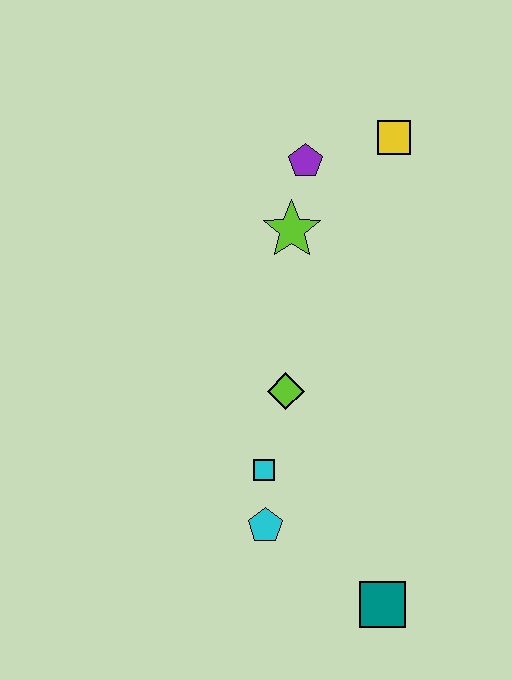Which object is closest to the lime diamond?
The cyan square is closest to the lime diamond.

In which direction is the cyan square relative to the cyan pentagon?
The cyan square is above the cyan pentagon.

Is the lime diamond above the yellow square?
No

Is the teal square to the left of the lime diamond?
No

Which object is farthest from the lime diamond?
The yellow square is farthest from the lime diamond.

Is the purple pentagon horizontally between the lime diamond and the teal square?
Yes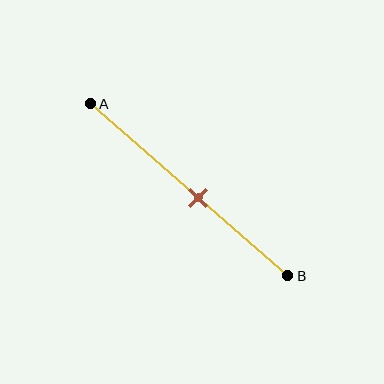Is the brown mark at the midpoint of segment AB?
No, the mark is at about 55% from A, not at the 50% midpoint.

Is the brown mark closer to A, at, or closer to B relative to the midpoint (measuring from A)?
The brown mark is closer to point B than the midpoint of segment AB.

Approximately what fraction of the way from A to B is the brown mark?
The brown mark is approximately 55% of the way from A to B.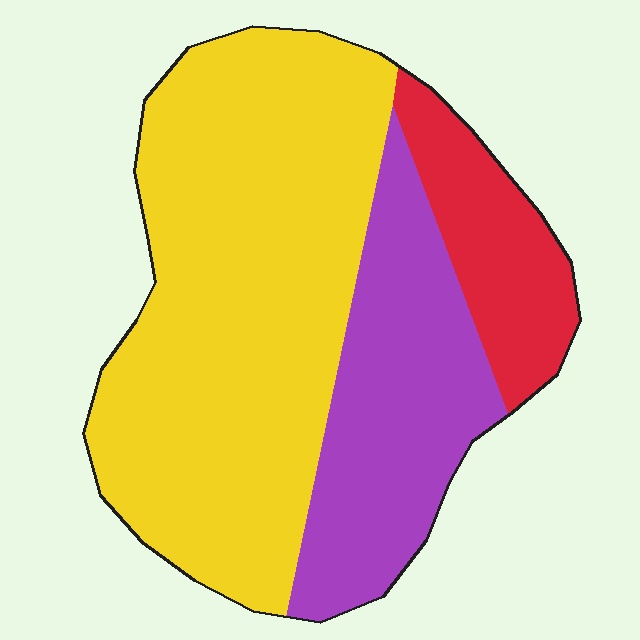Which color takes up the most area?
Yellow, at roughly 60%.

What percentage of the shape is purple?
Purple covers around 25% of the shape.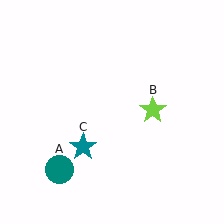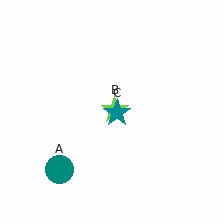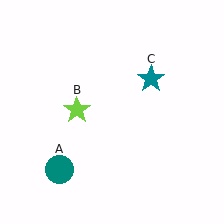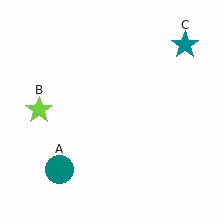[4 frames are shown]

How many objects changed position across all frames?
2 objects changed position: lime star (object B), teal star (object C).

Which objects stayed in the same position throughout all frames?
Teal circle (object A) remained stationary.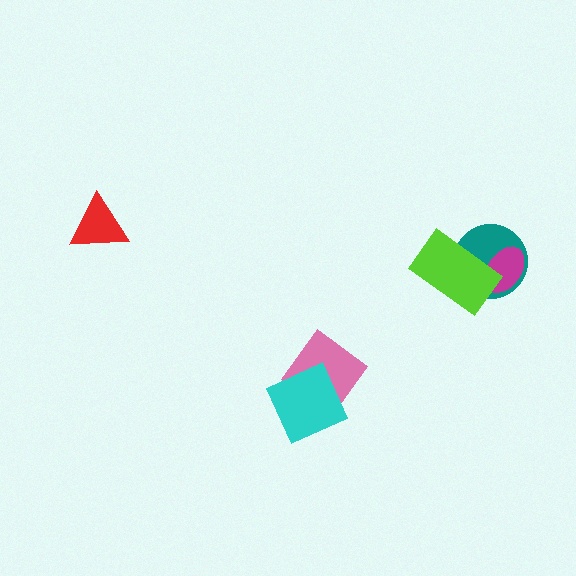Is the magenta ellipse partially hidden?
Yes, it is partially covered by another shape.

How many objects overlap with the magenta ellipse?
2 objects overlap with the magenta ellipse.